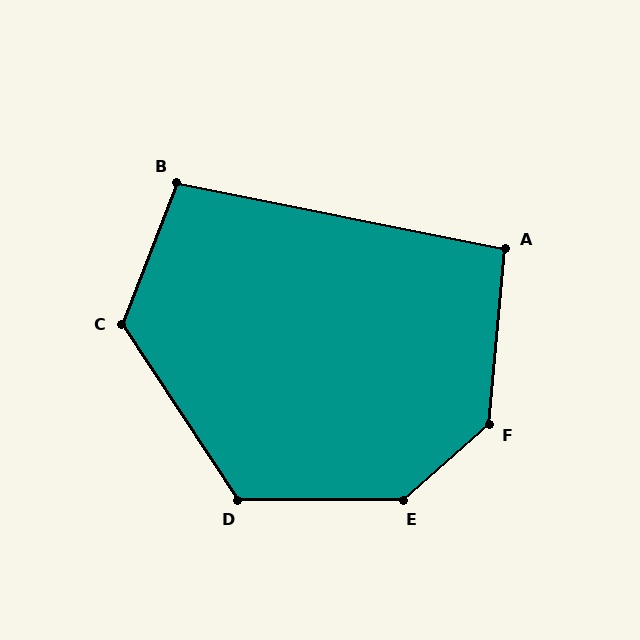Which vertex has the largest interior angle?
E, at approximately 139 degrees.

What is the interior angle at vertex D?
Approximately 123 degrees (obtuse).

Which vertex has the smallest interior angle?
A, at approximately 96 degrees.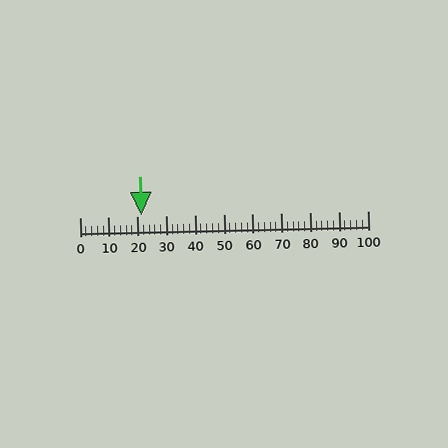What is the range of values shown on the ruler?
The ruler shows values from 0 to 100.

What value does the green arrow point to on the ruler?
The green arrow points to approximately 21.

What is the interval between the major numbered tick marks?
The major tick marks are spaced 10 units apart.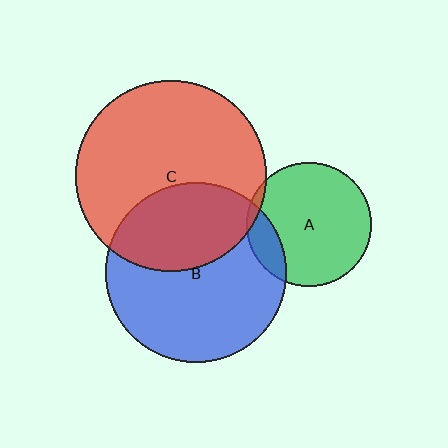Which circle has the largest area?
Circle C (red).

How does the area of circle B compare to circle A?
Approximately 2.1 times.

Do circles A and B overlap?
Yes.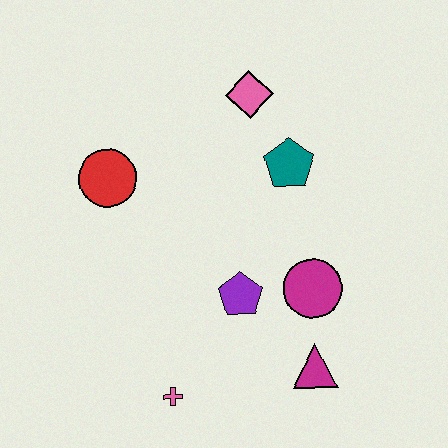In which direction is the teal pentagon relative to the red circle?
The teal pentagon is to the right of the red circle.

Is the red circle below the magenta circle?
No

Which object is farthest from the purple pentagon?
The pink diamond is farthest from the purple pentagon.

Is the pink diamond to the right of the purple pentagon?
Yes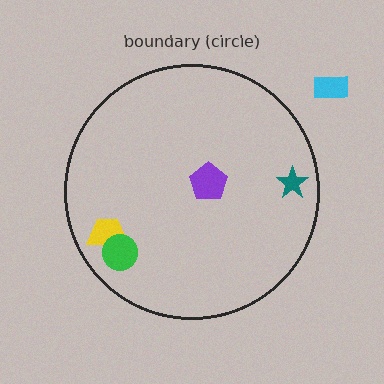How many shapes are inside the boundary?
4 inside, 1 outside.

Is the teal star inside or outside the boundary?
Inside.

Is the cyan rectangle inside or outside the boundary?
Outside.